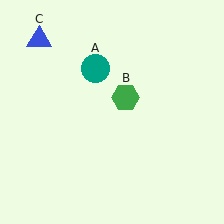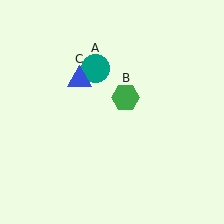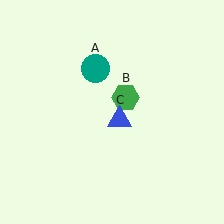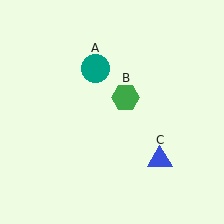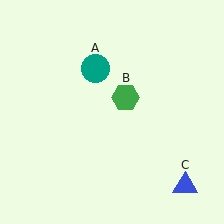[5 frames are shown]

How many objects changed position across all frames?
1 object changed position: blue triangle (object C).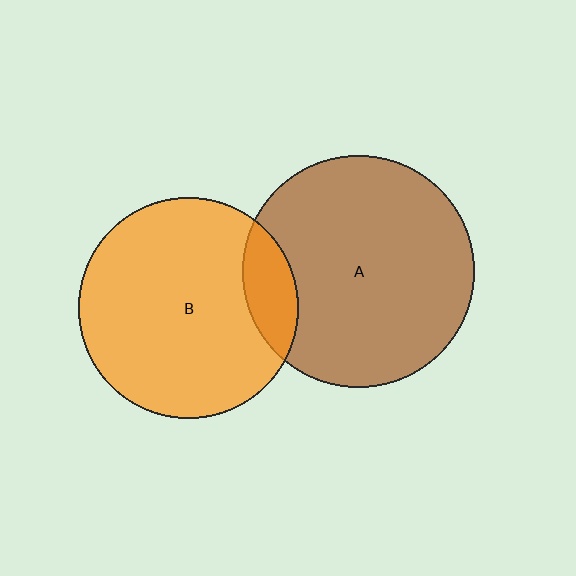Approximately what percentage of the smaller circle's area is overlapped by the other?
Approximately 15%.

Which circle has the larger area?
Circle A (brown).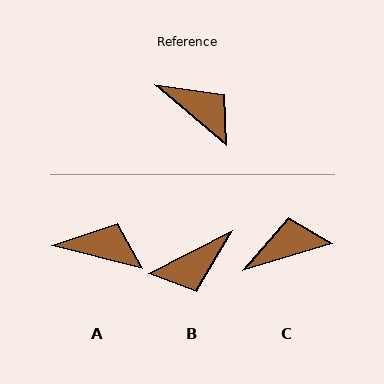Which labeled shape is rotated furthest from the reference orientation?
B, about 112 degrees away.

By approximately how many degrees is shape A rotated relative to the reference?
Approximately 26 degrees counter-clockwise.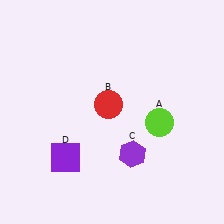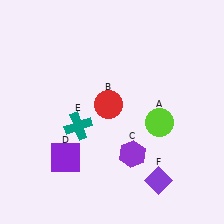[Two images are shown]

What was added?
A teal cross (E), a purple diamond (F) were added in Image 2.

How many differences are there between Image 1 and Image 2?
There are 2 differences between the two images.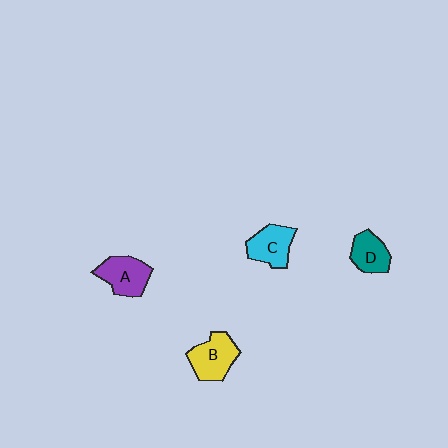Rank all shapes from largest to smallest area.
From largest to smallest: B (yellow), A (purple), C (cyan), D (teal).